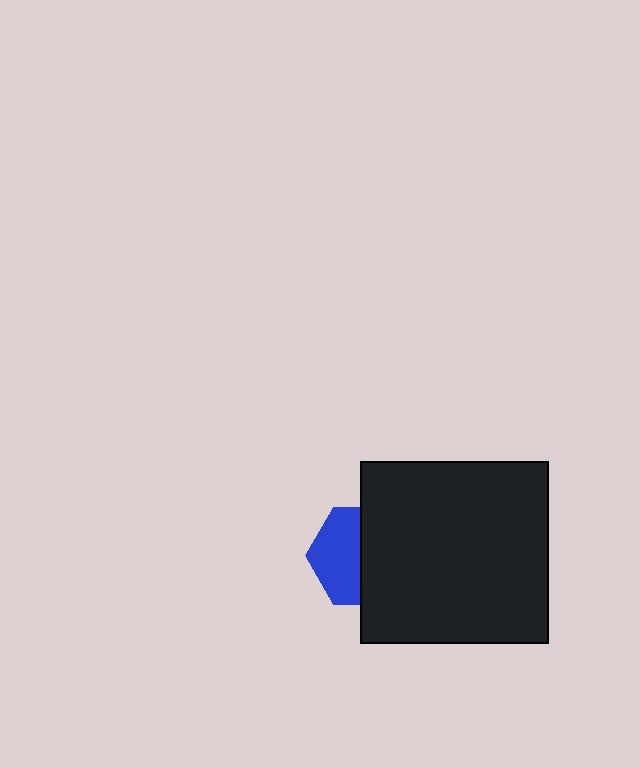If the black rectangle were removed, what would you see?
You would see the complete blue hexagon.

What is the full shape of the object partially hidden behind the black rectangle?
The partially hidden object is a blue hexagon.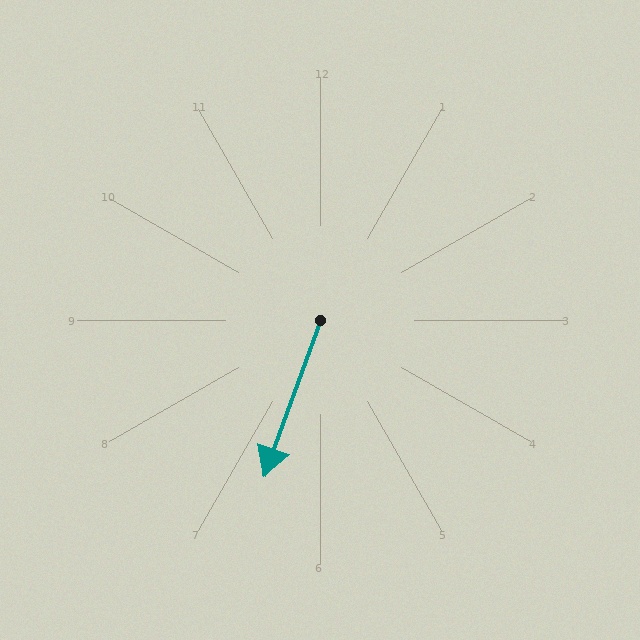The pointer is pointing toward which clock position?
Roughly 7 o'clock.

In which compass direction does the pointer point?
South.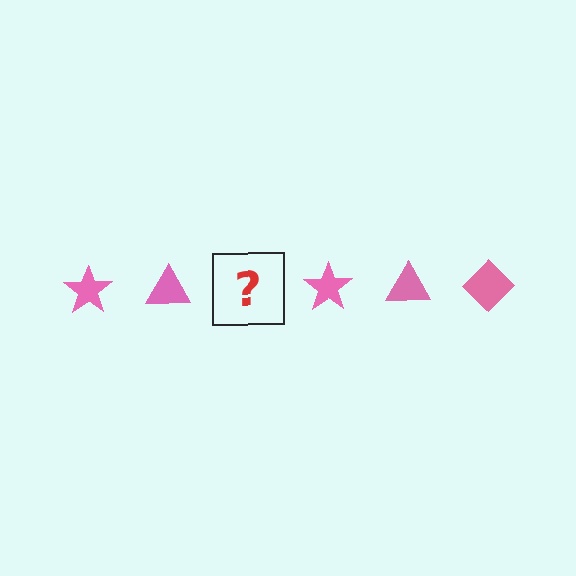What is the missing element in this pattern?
The missing element is a pink diamond.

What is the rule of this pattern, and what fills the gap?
The rule is that the pattern cycles through star, triangle, diamond shapes in pink. The gap should be filled with a pink diamond.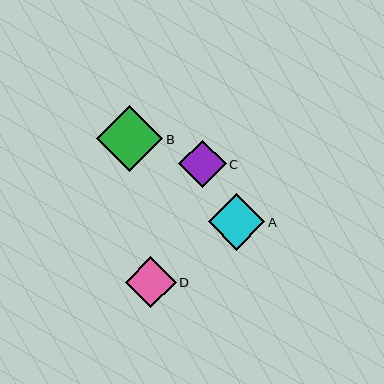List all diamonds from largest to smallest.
From largest to smallest: B, A, D, C.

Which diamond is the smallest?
Diamond C is the smallest with a size of approximately 47 pixels.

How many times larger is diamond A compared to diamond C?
Diamond A is approximately 1.2 times the size of diamond C.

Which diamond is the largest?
Diamond B is the largest with a size of approximately 66 pixels.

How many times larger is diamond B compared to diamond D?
Diamond B is approximately 1.3 times the size of diamond D.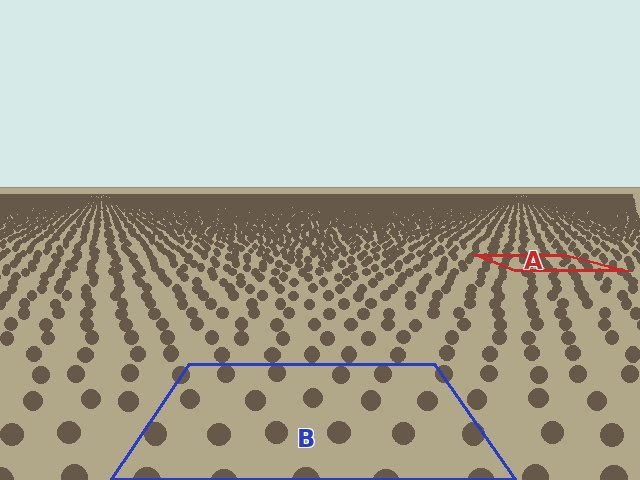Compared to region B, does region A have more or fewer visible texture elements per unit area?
Region A has more texture elements per unit area — they are packed more densely because it is farther away.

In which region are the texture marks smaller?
The texture marks are smaller in region A, because it is farther away.